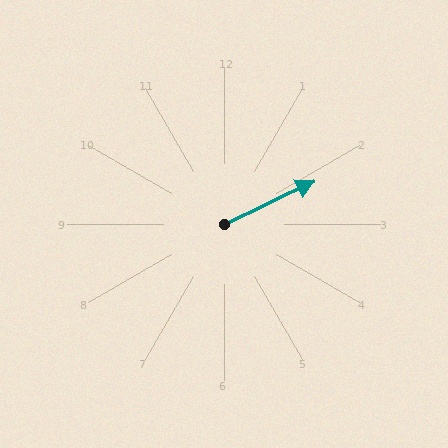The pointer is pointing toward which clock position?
Roughly 2 o'clock.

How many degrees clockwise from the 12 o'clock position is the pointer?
Approximately 64 degrees.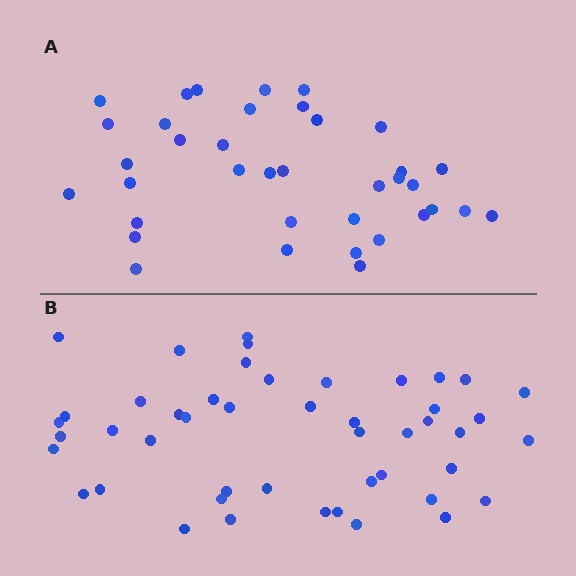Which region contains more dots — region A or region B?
Region B (the bottom region) has more dots.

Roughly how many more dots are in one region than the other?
Region B has roughly 10 or so more dots than region A.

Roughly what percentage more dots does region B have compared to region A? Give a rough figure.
About 25% more.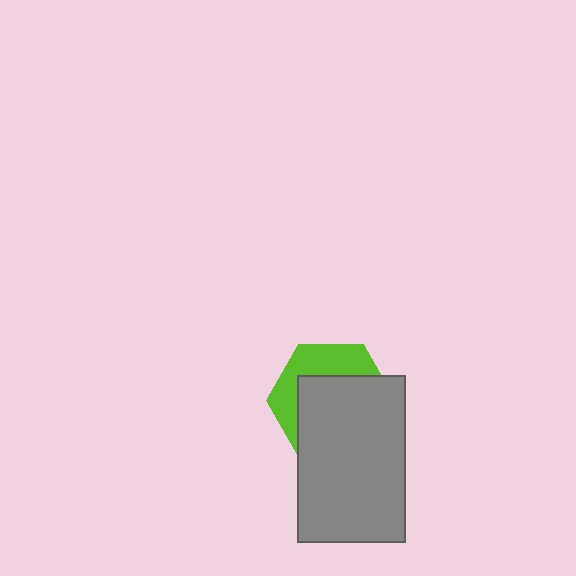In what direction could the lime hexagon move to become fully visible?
The lime hexagon could move up. That would shift it out from behind the gray rectangle entirely.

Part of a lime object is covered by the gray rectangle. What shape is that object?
It is a hexagon.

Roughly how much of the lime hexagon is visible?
A small part of it is visible (roughly 37%).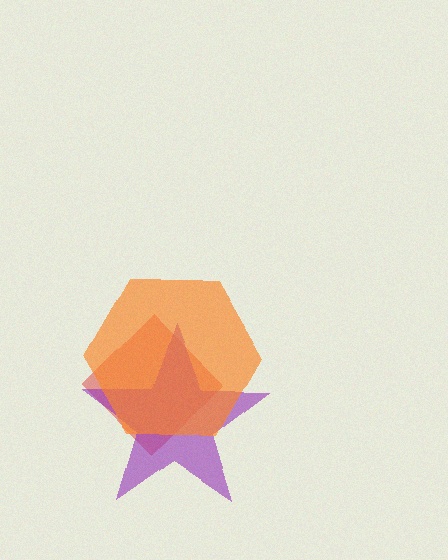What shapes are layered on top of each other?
The layered shapes are: a red diamond, a purple star, an orange hexagon.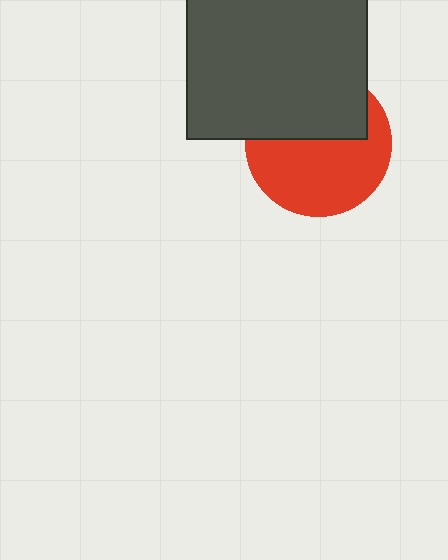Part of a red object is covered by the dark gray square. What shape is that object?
It is a circle.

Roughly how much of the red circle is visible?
About half of it is visible (roughly 58%).